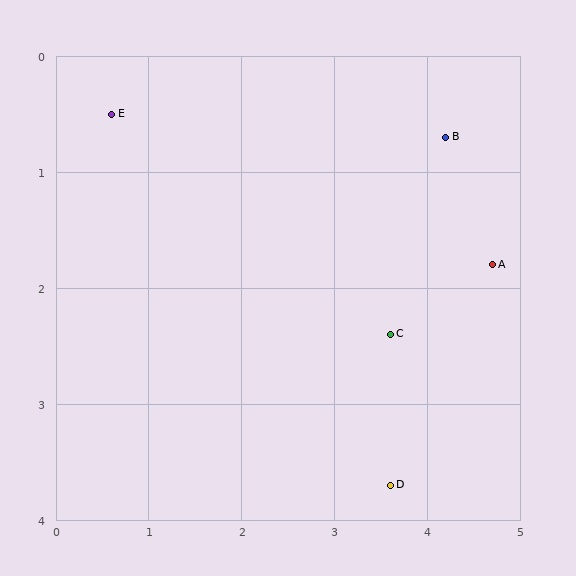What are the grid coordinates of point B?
Point B is at approximately (4.2, 0.7).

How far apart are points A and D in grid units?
Points A and D are about 2.2 grid units apart.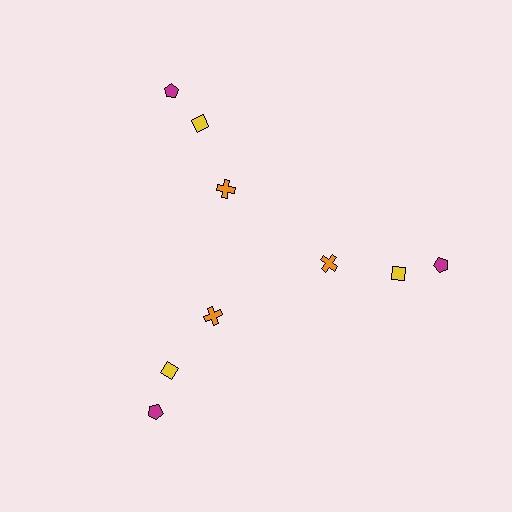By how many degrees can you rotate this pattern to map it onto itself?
The pattern maps onto itself every 120 degrees of rotation.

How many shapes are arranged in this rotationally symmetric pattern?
There are 9 shapes, arranged in 3 groups of 3.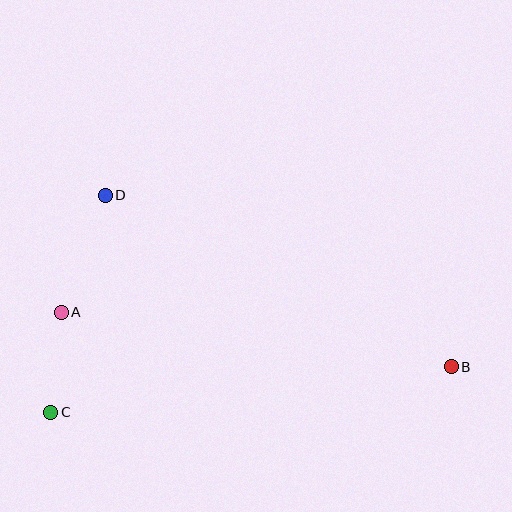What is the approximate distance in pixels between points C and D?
The distance between C and D is approximately 224 pixels.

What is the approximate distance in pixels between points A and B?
The distance between A and B is approximately 394 pixels.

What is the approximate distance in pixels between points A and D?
The distance between A and D is approximately 125 pixels.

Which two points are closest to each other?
Points A and C are closest to each other.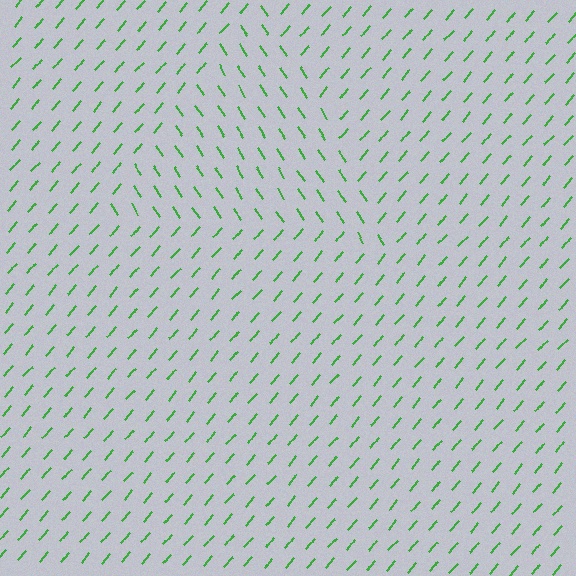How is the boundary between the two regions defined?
The boundary is defined purely by a change in line orientation (approximately 74 degrees difference). All lines are the same color and thickness.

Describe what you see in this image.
The image is filled with small green line segments. A triangle region in the image has lines oriented differently from the surrounding lines, creating a visible texture boundary.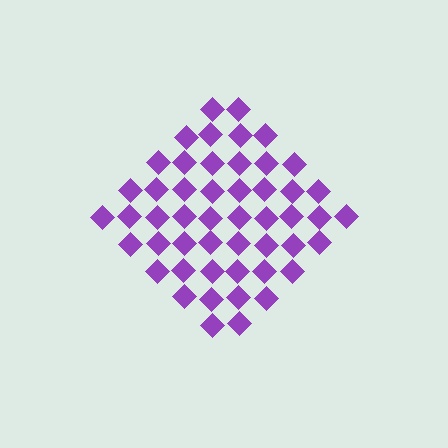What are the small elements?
The small elements are diamonds.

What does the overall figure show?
The overall figure shows a diamond.